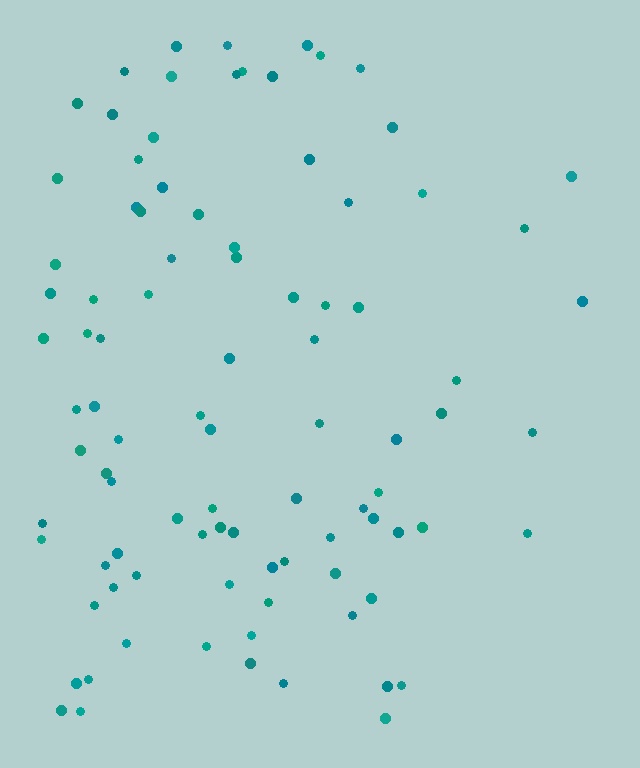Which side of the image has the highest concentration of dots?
The left.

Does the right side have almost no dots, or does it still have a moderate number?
Still a moderate number, just noticeably fewer than the left.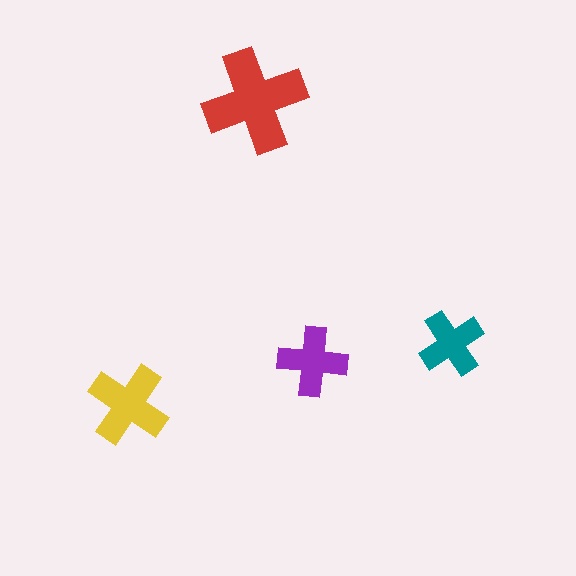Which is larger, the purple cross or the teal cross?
The purple one.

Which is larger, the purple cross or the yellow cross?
The yellow one.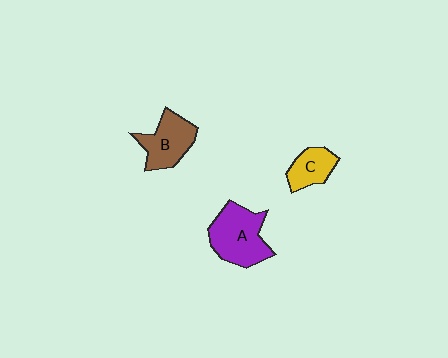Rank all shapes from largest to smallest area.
From largest to smallest: A (purple), B (brown), C (yellow).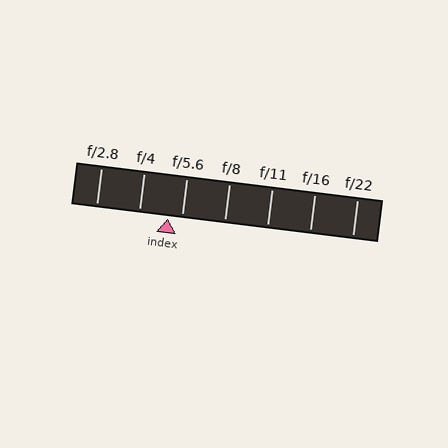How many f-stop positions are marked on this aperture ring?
There are 7 f-stop positions marked.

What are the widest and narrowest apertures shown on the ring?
The widest aperture shown is f/2.8 and the narrowest is f/22.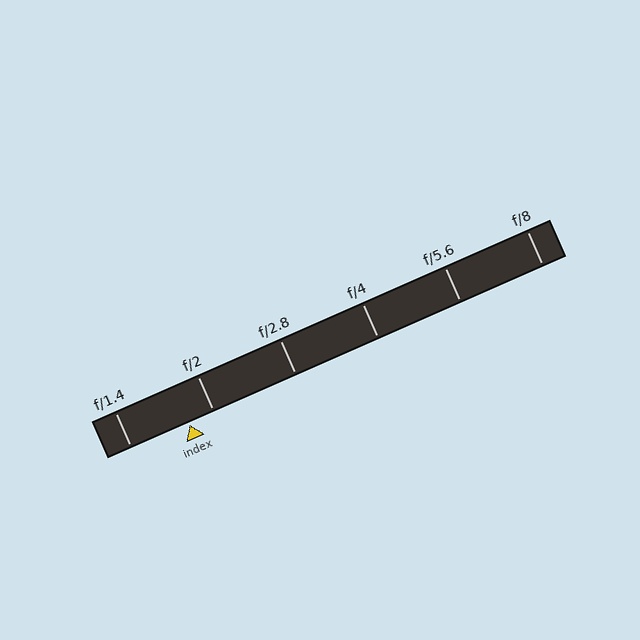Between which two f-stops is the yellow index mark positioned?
The index mark is between f/1.4 and f/2.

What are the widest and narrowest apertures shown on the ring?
The widest aperture shown is f/1.4 and the narrowest is f/8.